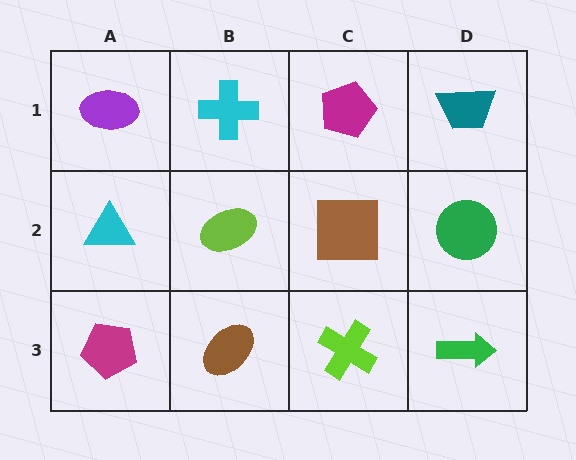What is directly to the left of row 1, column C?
A cyan cross.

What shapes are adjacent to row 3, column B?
A lime ellipse (row 2, column B), a magenta pentagon (row 3, column A), a lime cross (row 3, column C).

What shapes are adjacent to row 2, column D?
A teal trapezoid (row 1, column D), a green arrow (row 3, column D), a brown square (row 2, column C).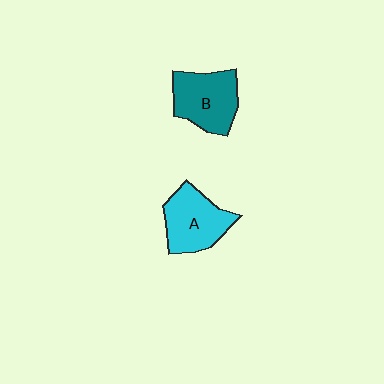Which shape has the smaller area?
Shape A (cyan).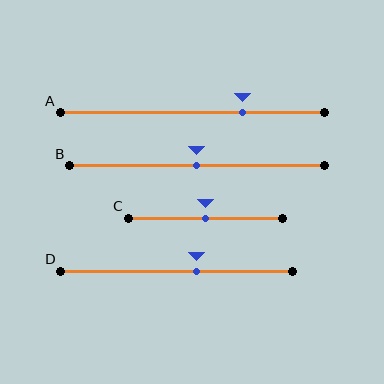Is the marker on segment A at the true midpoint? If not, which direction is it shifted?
No, the marker on segment A is shifted to the right by about 19% of the segment length.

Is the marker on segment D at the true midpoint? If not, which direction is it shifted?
No, the marker on segment D is shifted to the right by about 9% of the segment length.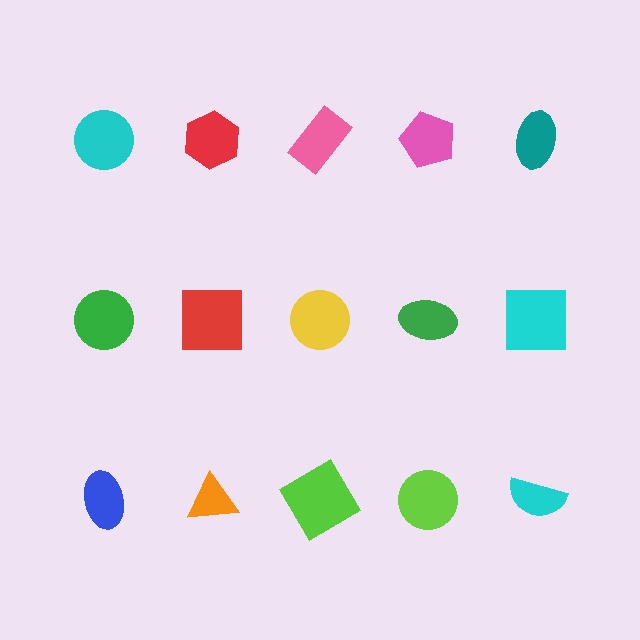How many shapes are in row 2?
5 shapes.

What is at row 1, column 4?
A pink pentagon.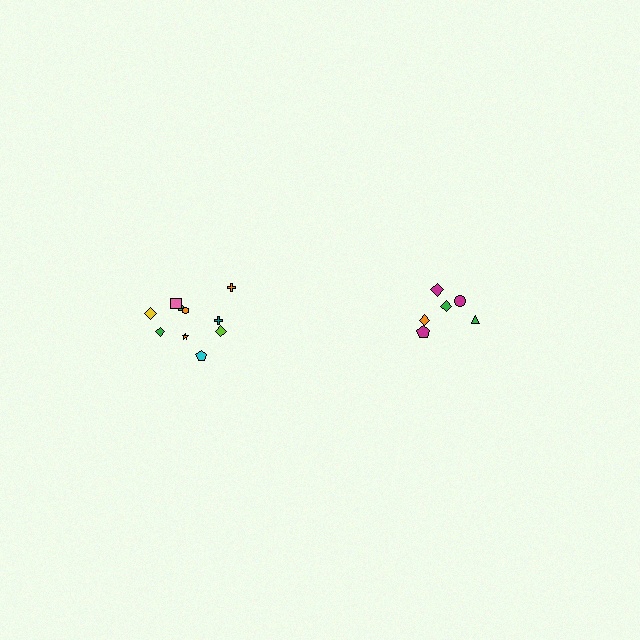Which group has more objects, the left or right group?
The left group.